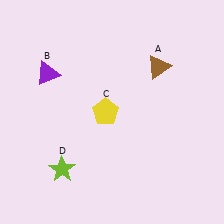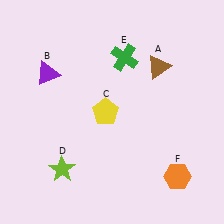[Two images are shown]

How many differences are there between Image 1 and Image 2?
There are 2 differences between the two images.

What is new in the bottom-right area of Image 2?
An orange hexagon (F) was added in the bottom-right area of Image 2.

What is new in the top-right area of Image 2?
A green cross (E) was added in the top-right area of Image 2.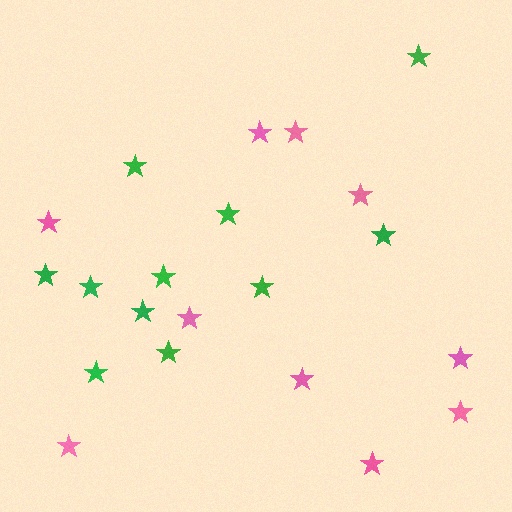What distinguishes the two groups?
There are 2 groups: one group of pink stars (10) and one group of green stars (11).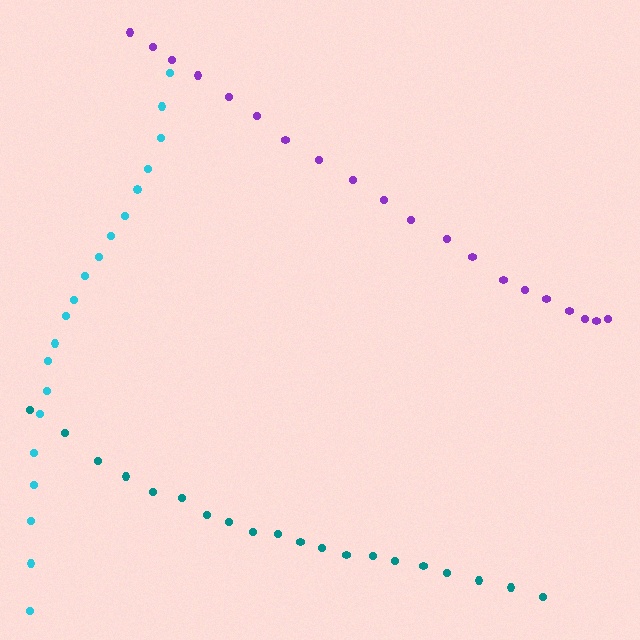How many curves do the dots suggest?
There are 3 distinct paths.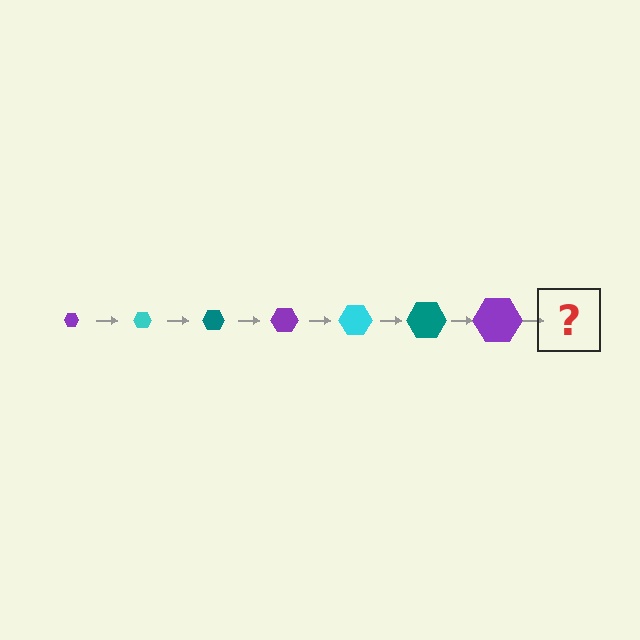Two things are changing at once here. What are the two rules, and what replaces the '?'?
The two rules are that the hexagon grows larger each step and the color cycles through purple, cyan, and teal. The '?' should be a cyan hexagon, larger than the previous one.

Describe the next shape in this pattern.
It should be a cyan hexagon, larger than the previous one.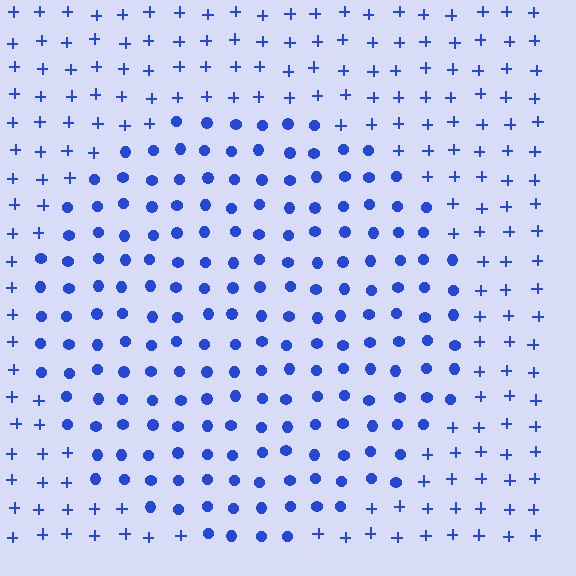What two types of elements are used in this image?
The image uses circles inside the circle region and plus signs outside it.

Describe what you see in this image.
The image is filled with small blue elements arranged in a uniform grid. A circle-shaped region contains circles, while the surrounding area contains plus signs. The boundary is defined purely by the change in element shape.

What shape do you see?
I see a circle.